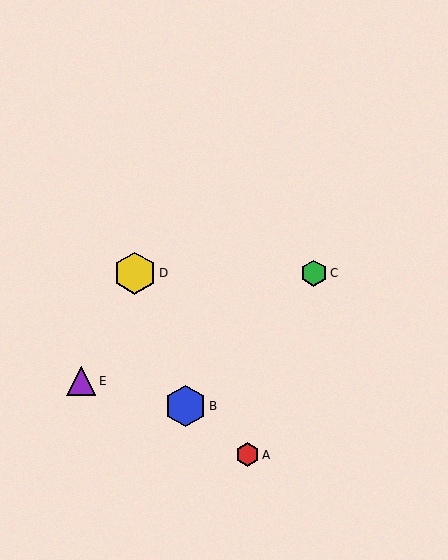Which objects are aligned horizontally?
Objects C, D are aligned horizontally.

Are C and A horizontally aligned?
No, C is at y≈273 and A is at y≈455.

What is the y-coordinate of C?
Object C is at y≈273.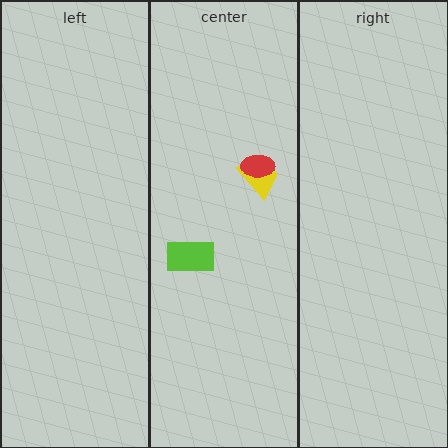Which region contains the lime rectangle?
The center region.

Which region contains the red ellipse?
The center region.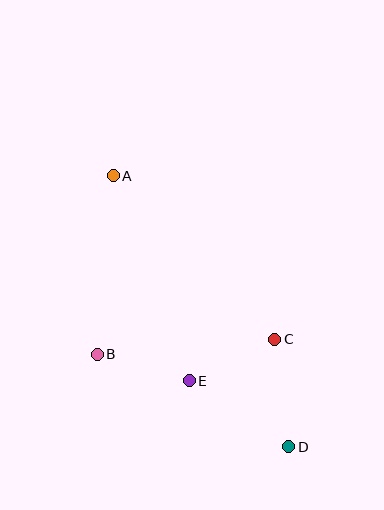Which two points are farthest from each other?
Points A and D are farthest from each other.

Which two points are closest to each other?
Points C and E are closest to each other.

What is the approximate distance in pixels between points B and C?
The distance between B and C is approximately 178 pixels.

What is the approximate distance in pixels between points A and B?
The distance between A and B is approximately 179 pixels.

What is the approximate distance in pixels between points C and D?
The distance between C and D is approximately 108 pixels.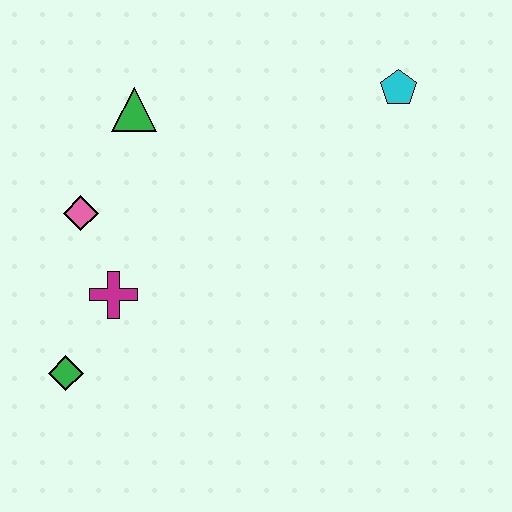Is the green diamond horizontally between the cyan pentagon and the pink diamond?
No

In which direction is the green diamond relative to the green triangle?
The green diamond is below the green triangle.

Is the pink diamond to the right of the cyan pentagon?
No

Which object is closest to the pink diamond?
The magenta cross is closest to the pink diamond.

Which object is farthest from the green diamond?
The cyan pentagon is farthest from the green diamond.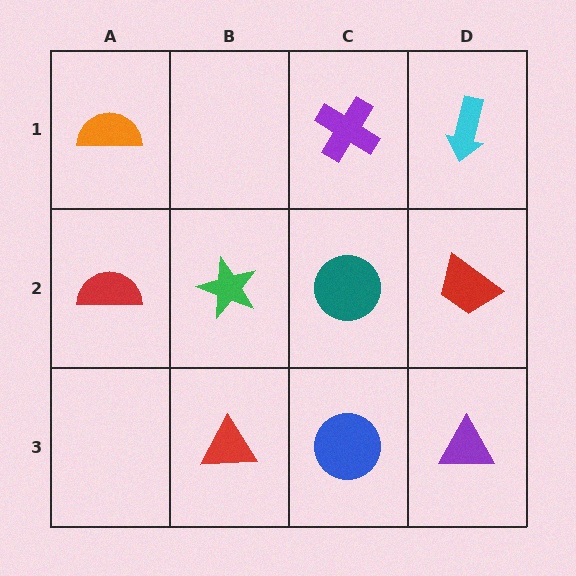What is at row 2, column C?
A teal circle.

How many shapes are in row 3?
3 shapes.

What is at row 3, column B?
A red triangle.